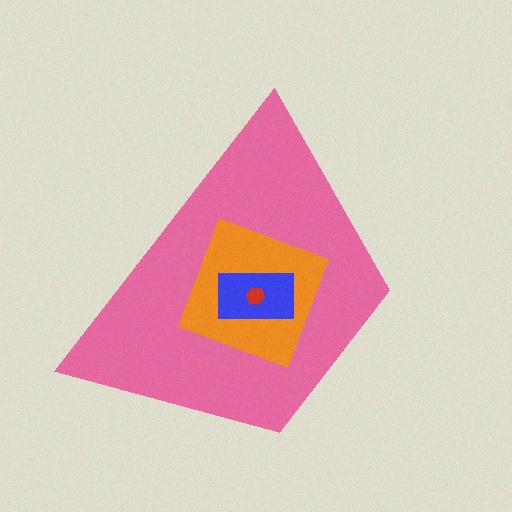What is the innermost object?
The red hexagon.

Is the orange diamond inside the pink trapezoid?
Yes.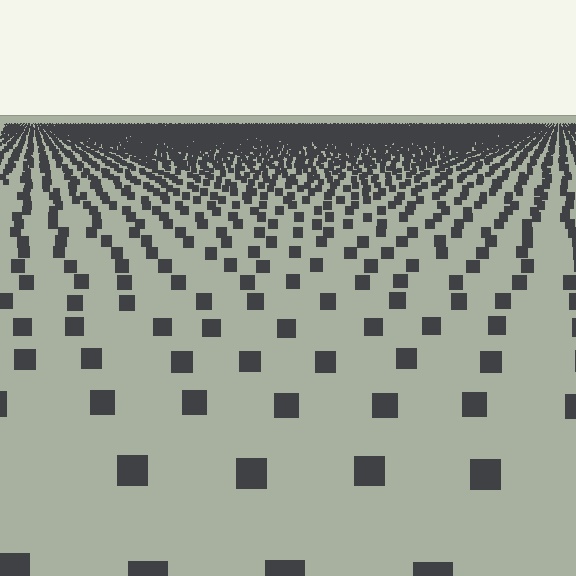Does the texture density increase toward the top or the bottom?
Density increases toward the top.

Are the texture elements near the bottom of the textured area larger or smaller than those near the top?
Larger. Near the bottom, elements are closer to the viewer and appear at a bigger on-screen size.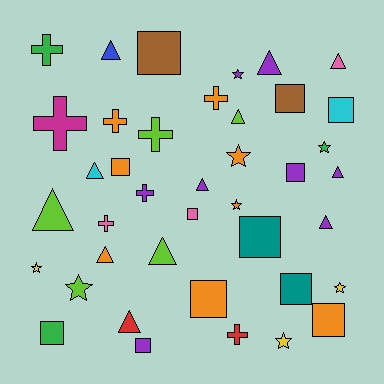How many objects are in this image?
There are 40 objects.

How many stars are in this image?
There are 8 stars.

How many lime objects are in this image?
There are 5 lime objects.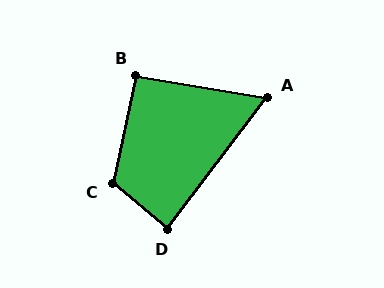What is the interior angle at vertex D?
Approximately 87 degrees (approximately right).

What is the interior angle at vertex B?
Approximately 93 degrees (approximately right).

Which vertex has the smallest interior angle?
A, at approximately 62 degrees.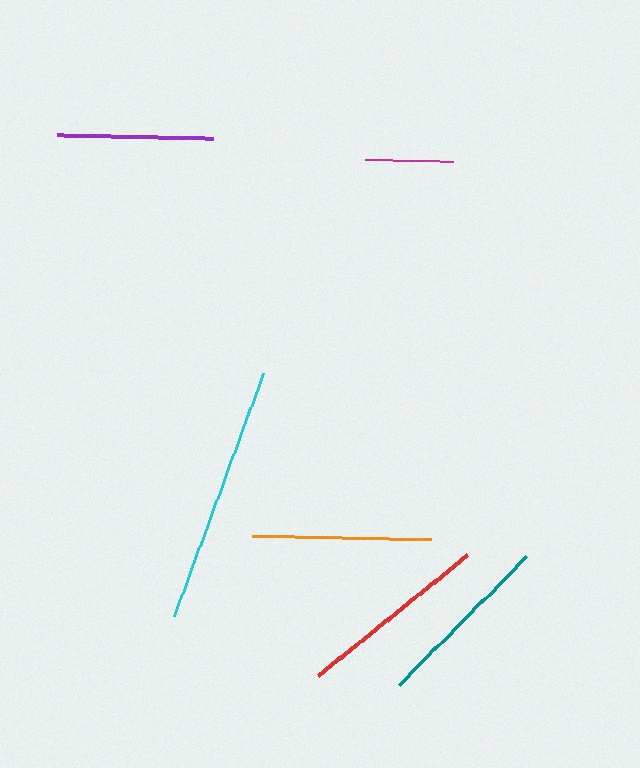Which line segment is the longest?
The cyan line is the longest at approximately 259 pixels.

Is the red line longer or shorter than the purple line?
The red line is longer than the purple line.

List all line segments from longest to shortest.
From longest to shortest: cyan, red, teal, orange, purple, magenta.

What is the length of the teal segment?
The teal segment is approximately 181 pixels long.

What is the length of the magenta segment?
The magenta segment is approximately 88 pixels long.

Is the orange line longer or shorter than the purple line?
The orange line is longer than the purple line.